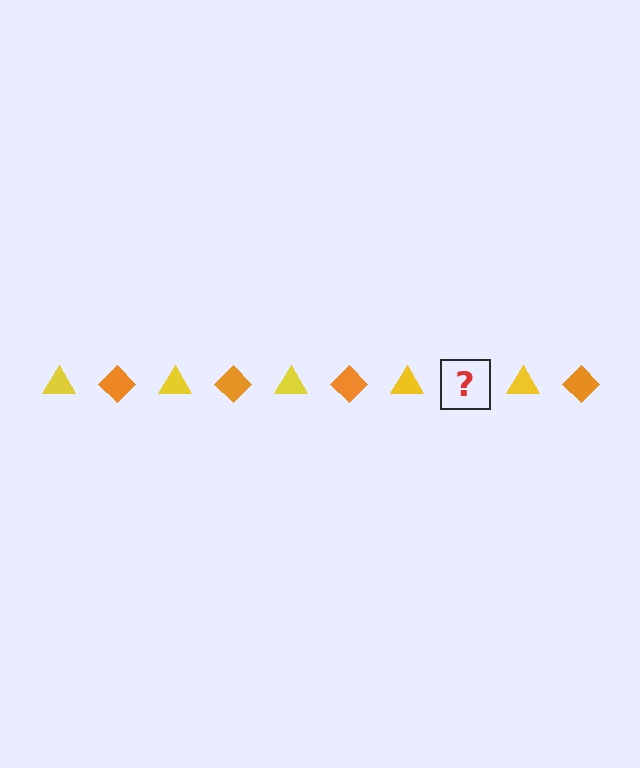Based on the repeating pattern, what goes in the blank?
The blank should be an orange diamond.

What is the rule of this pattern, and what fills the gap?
The rule is that the pattern alternates between yellow triangle and orange diamond. The gap should be filled with an orange diamond.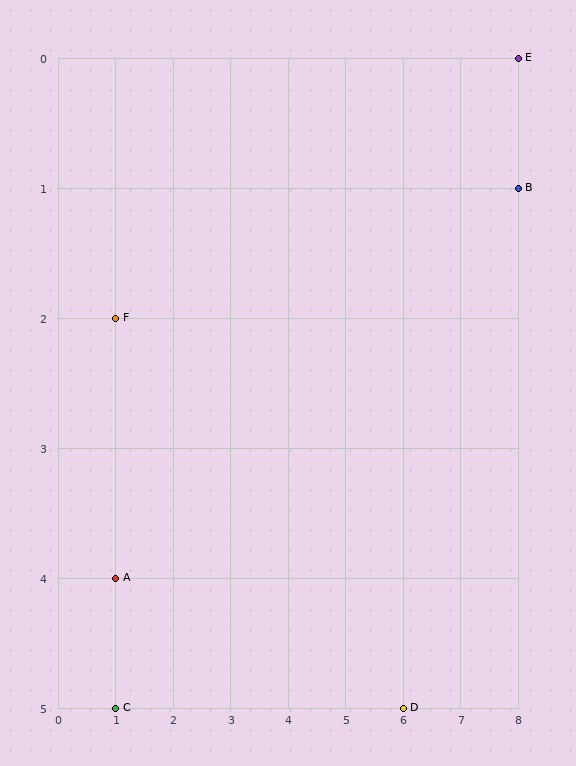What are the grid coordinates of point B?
Point B is at grid coordinates (8, 1).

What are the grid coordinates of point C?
Point C is at grid coordinates (1, 5).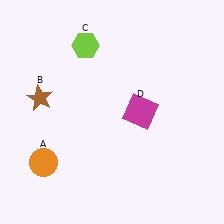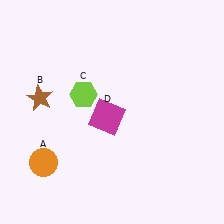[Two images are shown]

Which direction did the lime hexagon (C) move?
The lime hexagon (C) moved down.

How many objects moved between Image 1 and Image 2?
2 objects moved between the two images.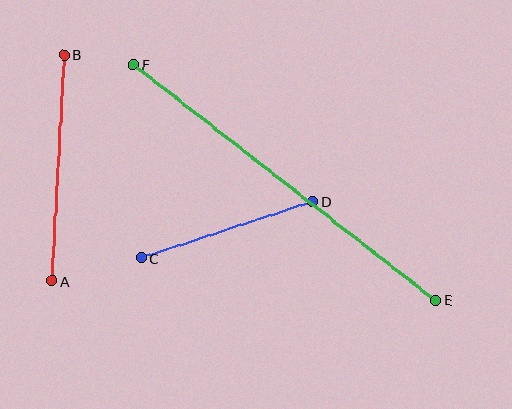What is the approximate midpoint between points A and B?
The midpoint is at approximately (58, 168) pixels.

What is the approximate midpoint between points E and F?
The midpoint is at approximately (285, 182) pixels.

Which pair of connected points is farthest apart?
Points E and F are farthest apart.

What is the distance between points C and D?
The distance is approximately 180 pixels.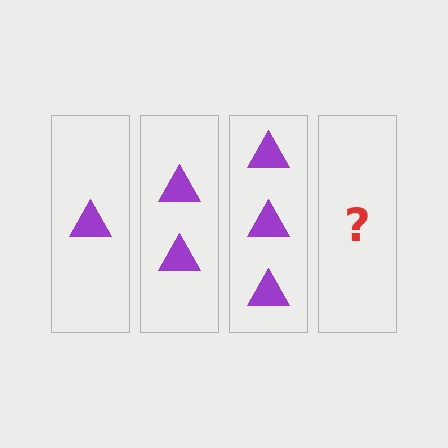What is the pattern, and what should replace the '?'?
The pattern is that each step adds one more triangle. The '?' should be 4 triangles.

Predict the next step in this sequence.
The next step is 4 triangles.